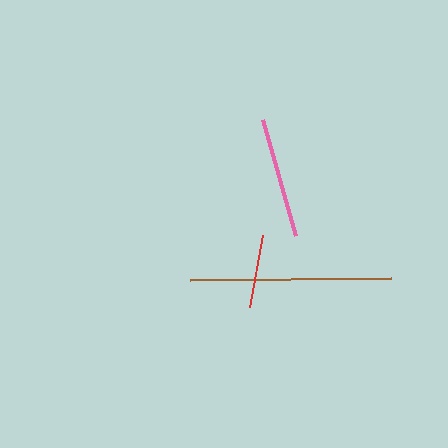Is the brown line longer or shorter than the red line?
The brown line is longer than the red line.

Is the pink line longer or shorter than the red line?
The pink line is longer than the red line.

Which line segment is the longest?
The brown line is the longest at approximately 201 pixels.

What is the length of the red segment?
The red segment is approximately 73 pixels long.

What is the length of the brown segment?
The brown segment is approximately 201 pixels long.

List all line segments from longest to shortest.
From longest to shortest: brown, pink, red.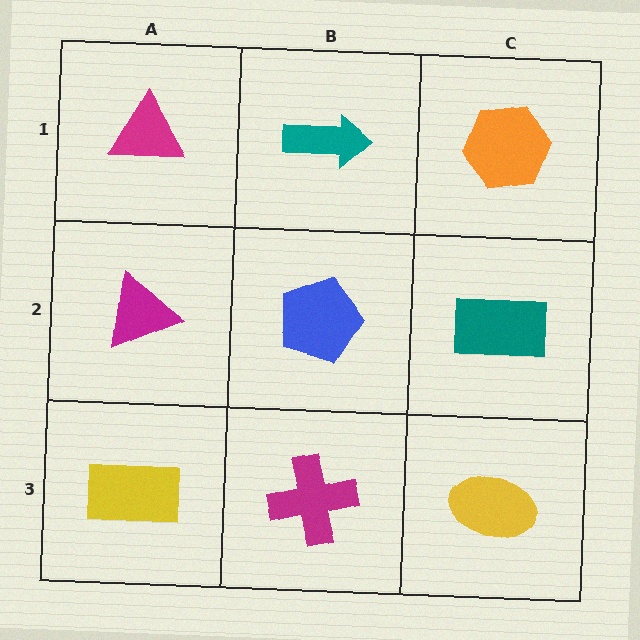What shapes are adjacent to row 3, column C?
A teal rectangle (row 2, column C), a magenta cross (row 3, column B).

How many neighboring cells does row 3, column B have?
3.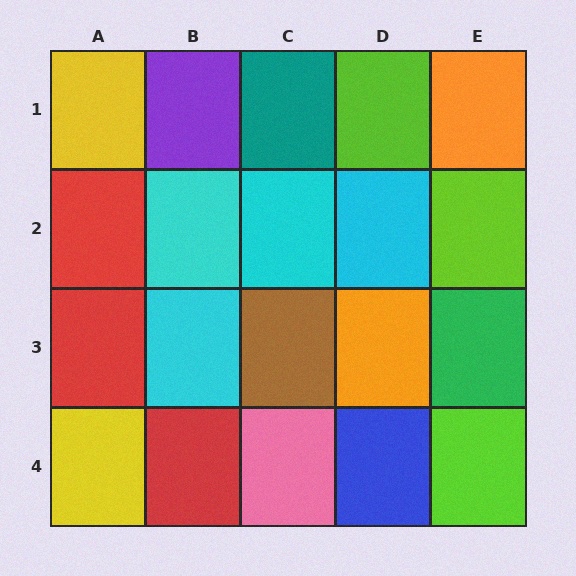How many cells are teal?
1 cell is teal.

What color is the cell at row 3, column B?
Cyan.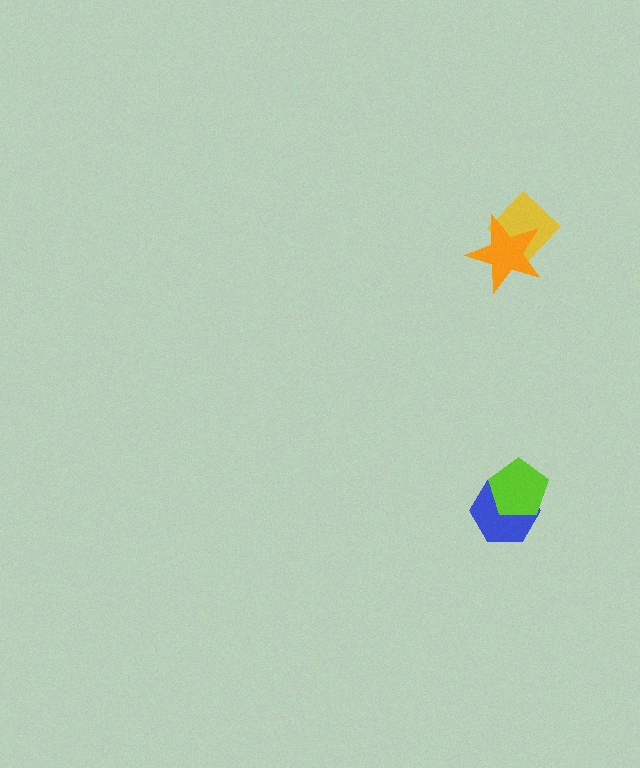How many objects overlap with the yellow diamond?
1 object overlaps with the yellow diamond.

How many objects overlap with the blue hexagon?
1 object overlaps with the blue hexagon.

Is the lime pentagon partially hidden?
No, no other shape covers it.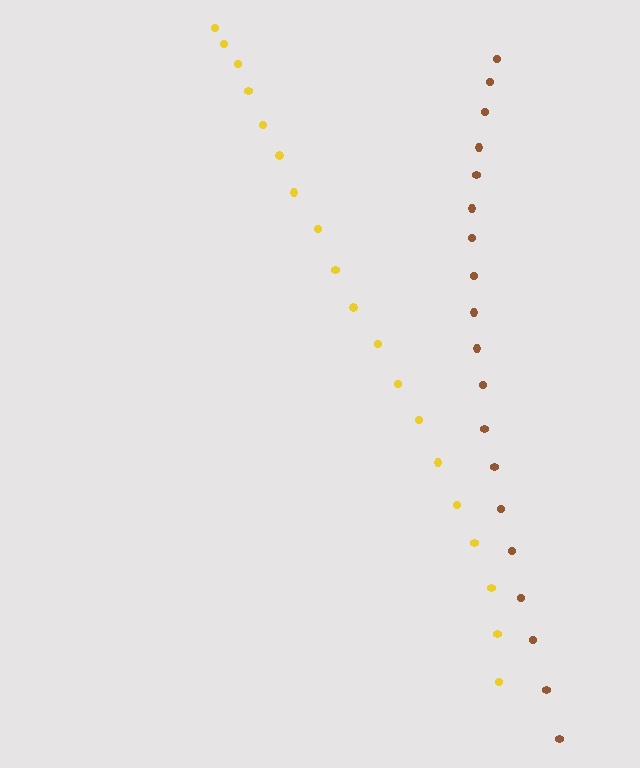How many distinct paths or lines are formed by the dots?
There are 2 distinct paths.